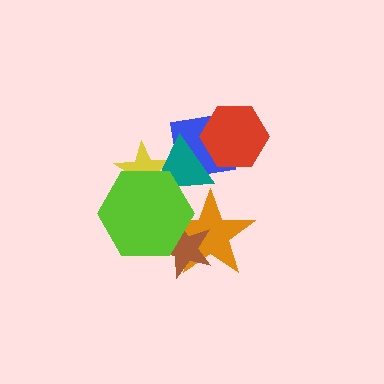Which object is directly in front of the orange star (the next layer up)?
The brown star is directly in front of the orange star.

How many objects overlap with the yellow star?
2 objects overlap with the yellow star.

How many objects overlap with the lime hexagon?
4 objects overlap with the lime hexagon.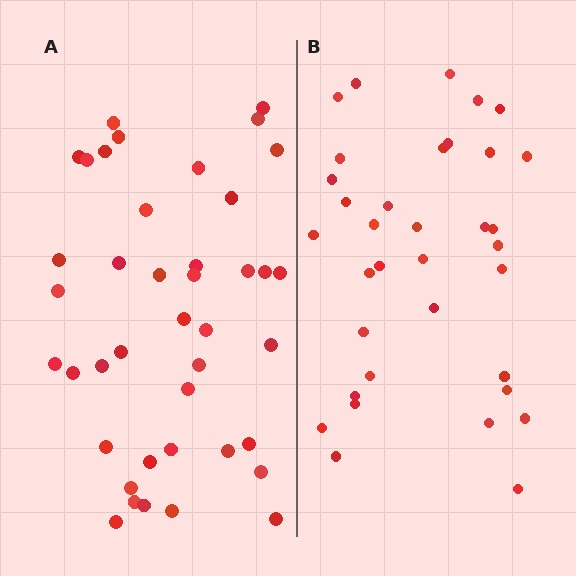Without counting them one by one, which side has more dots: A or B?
Region A (the left region) has more dots.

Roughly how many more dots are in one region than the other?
Region A has about 6 more dots than region B.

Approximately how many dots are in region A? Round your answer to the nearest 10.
About 40 dots. (The exact count is 41, which rounds to 40.)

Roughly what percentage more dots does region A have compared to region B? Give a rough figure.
About 15% more.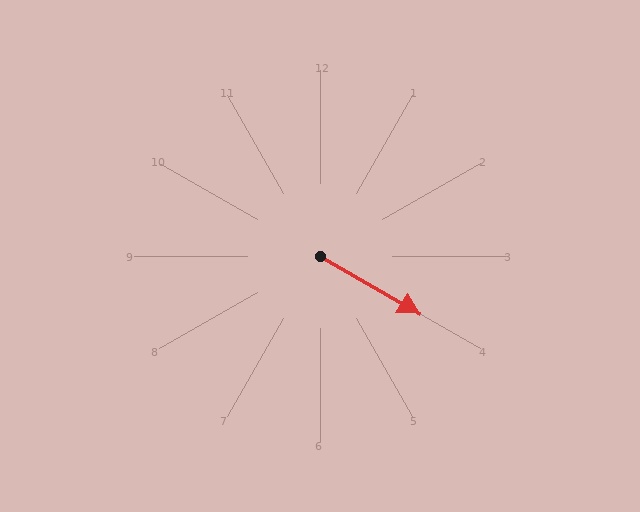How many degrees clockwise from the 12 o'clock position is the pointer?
Approximately 120 degrees.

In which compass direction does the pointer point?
Southeast.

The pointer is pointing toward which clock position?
Roughly 4 o'clock.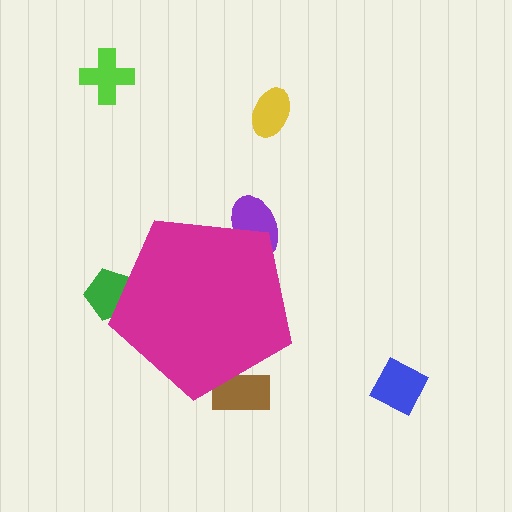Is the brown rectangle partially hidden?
Yes, the brown rectangle is partially hidden behind the magenta pentagon.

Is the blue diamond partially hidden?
No, the blue diamond is fully visible.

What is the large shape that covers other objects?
A magenta pentagon.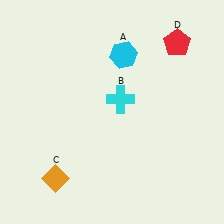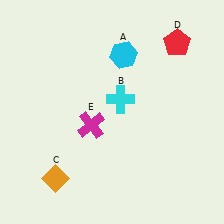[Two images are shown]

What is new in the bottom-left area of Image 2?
A magenta cross (E) was added in the bottom-left area of Image 2.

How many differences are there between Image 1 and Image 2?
There is 1 difference between the two images.